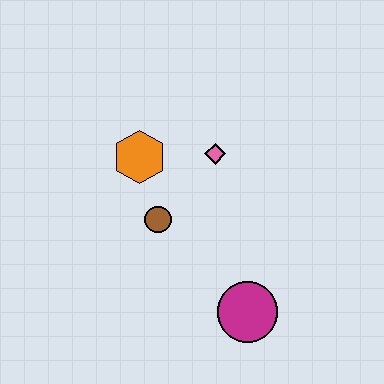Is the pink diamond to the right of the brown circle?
Yes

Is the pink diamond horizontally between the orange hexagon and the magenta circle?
Yes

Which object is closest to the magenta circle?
The brown circle is closest to the magenta circle.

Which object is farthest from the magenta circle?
The orange hexagon is farthest from the magenta circle.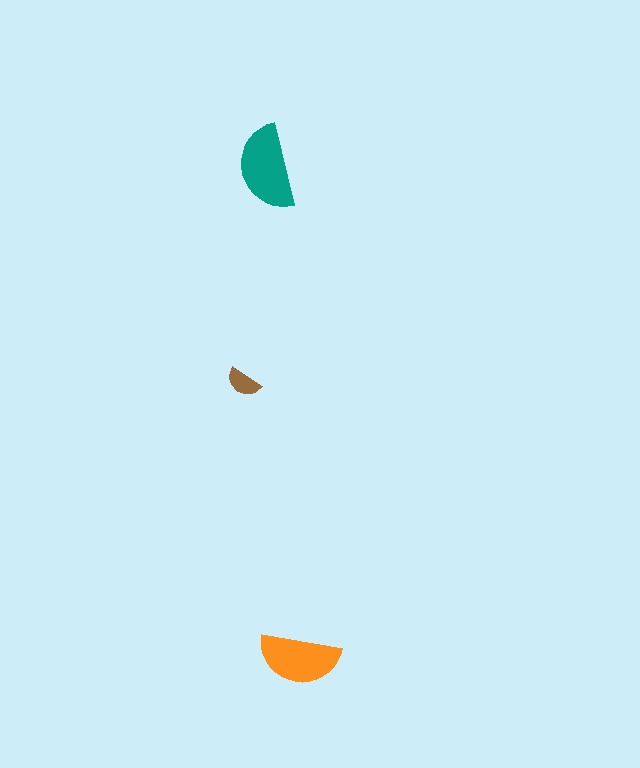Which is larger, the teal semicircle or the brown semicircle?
The teal one.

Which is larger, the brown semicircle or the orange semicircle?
The orange one.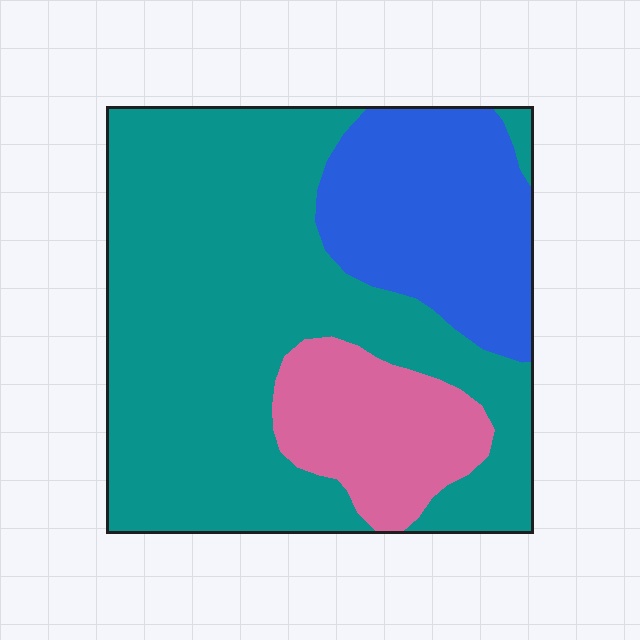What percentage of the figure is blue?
Blue takes up about one fifth (1/5) of the figure.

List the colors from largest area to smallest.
From largest to smallest: teal, blue, pink.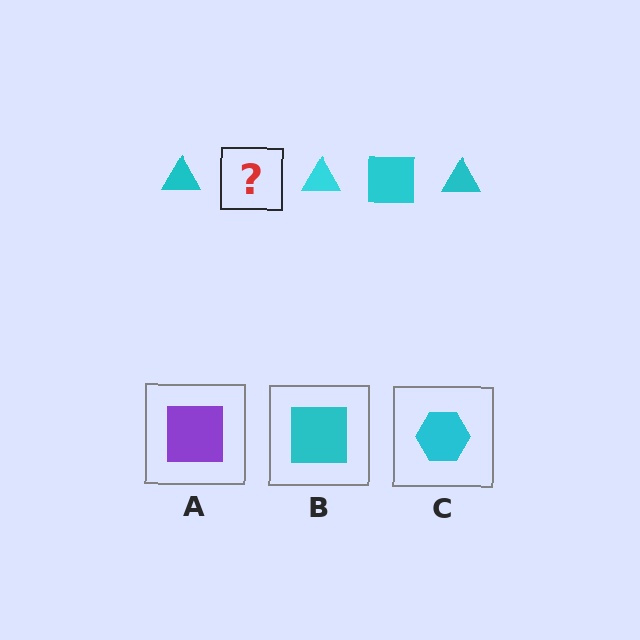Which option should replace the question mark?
Option B.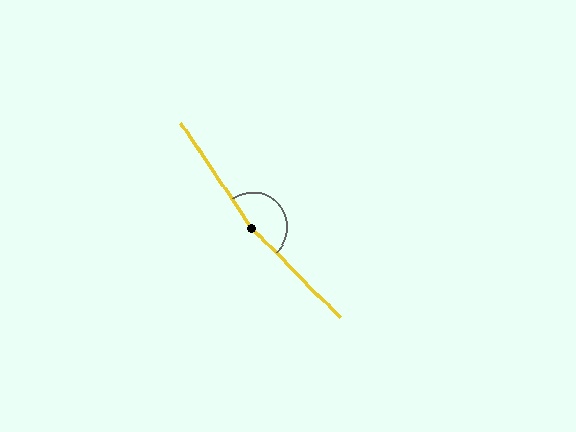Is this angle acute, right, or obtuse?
It is obtuse.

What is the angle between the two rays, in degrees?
Approximately 170 degrees.